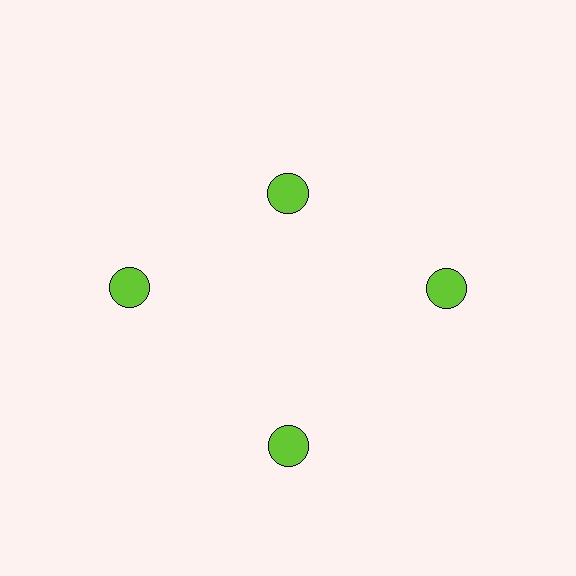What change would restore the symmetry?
The symmetry would be restored by moving it outward, back onto the ring so that all 4 circles sit at equal angles and equal distance from the center.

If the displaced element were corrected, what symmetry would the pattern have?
It would have 4-fold rotational symmetry — the pattern would map onto itself every 90 degrees.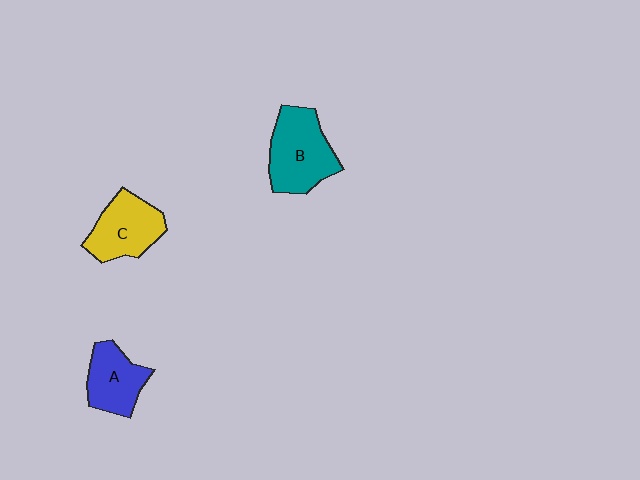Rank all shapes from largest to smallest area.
From largest to smallest: B (teal), C (yellow), A (blue).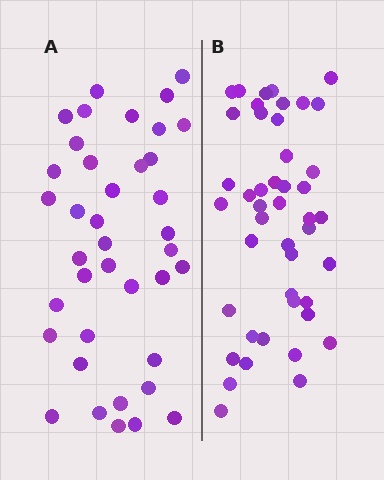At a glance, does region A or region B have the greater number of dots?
Region B (the right region) has more dots.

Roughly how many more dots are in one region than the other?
Region B has about 6 more dots than region A.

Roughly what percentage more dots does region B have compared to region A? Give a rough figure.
About 15% more.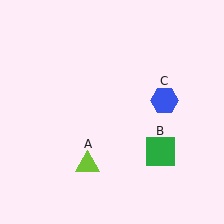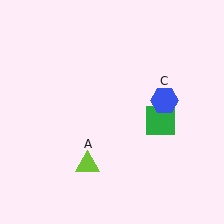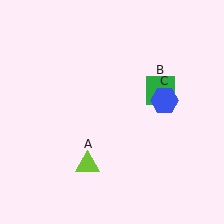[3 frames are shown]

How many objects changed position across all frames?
1 object changed position: green square (object B).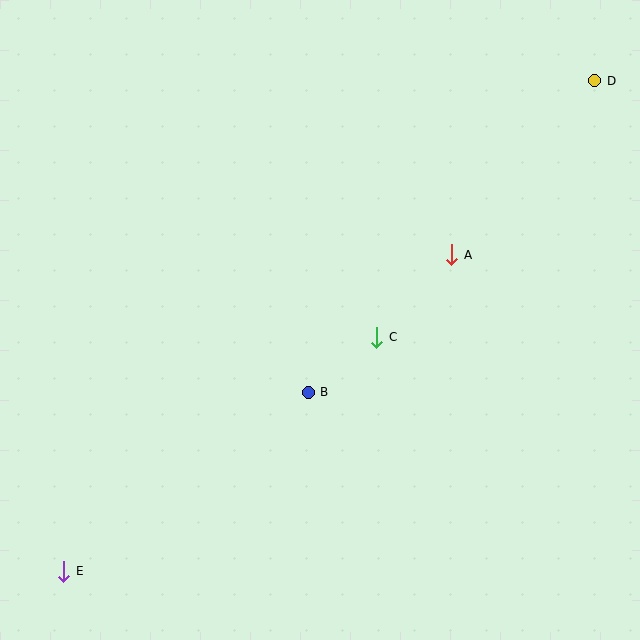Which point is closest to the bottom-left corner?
Point E is closest to the bottom-left corner.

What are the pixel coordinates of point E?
Point E is at (64, 571).